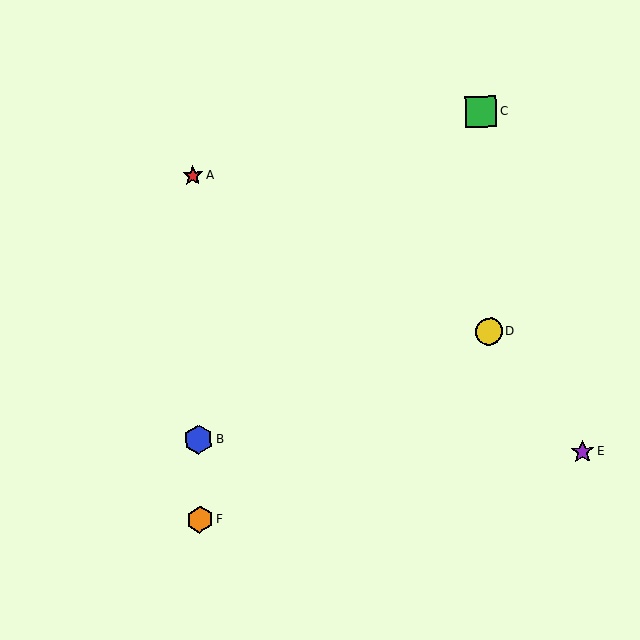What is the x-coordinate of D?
Object D is at x≈489.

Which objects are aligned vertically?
Objects A, B, F are aligned vertically.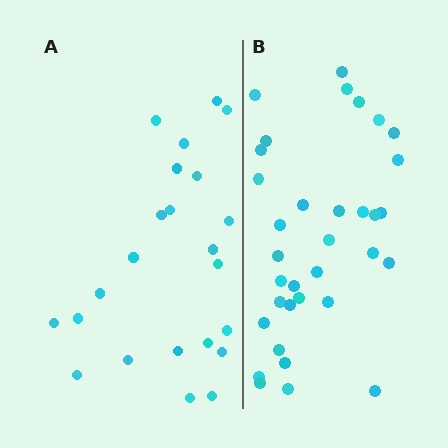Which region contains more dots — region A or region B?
Region B (the right region) has more dots.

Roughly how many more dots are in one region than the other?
Region B has roughly 12 or so more dots than region A.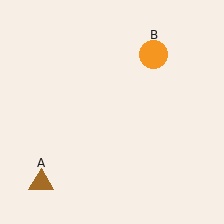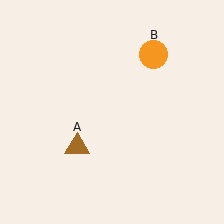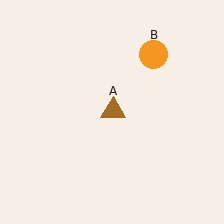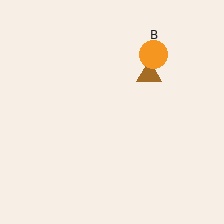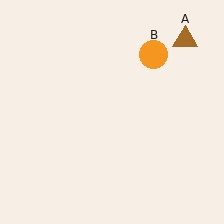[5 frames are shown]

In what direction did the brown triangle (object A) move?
The brown triangle (object A) moved up and to the right.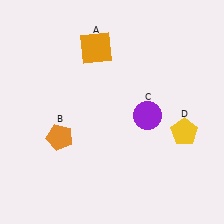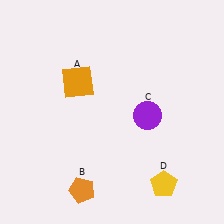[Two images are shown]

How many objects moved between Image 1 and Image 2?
3 objects moved between the two images.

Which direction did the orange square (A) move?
The orange square (A) moved down.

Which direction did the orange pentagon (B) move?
The orange pentagon (B) moved down.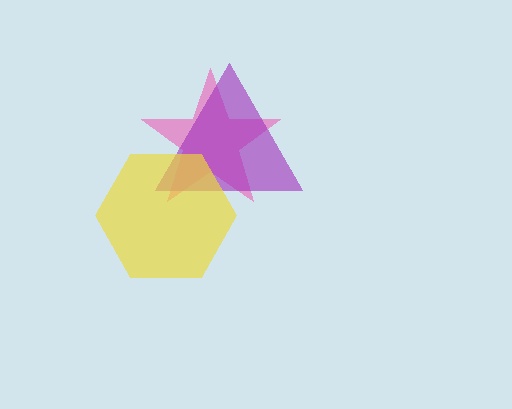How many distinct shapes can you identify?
There are 3 distinct shapes: a pink star, a purple triangle, a yellow hexagon.